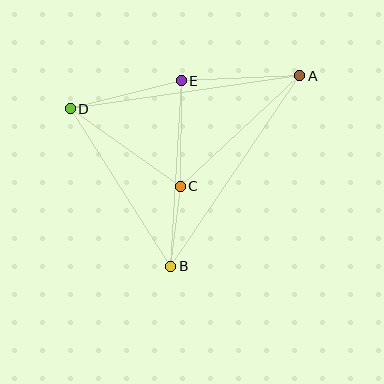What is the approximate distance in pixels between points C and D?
The distance between C and D is approximately 135 pixels.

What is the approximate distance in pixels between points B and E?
The distance between B and E is approximately 186 pixels.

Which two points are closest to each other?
Points B and C are closest to each other.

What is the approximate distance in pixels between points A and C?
The distance between A and C is approximately 163 pixels.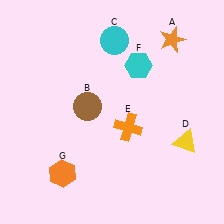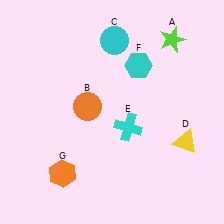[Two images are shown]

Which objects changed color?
A changed from orange to lime. B changed from brown to orange. E changed from orange to cyan.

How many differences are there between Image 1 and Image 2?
There are 3 differences between the two images.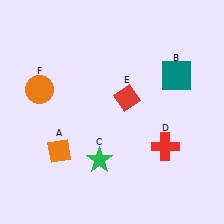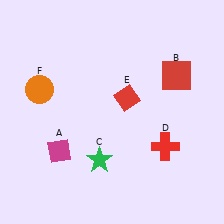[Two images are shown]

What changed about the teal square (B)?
In Image 1, B is teal. In Image 2, it changed to red.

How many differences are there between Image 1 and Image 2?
There are 2 differences between the two images.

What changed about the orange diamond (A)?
In Image 1, A is orange. In Image 2, it changed to magenta.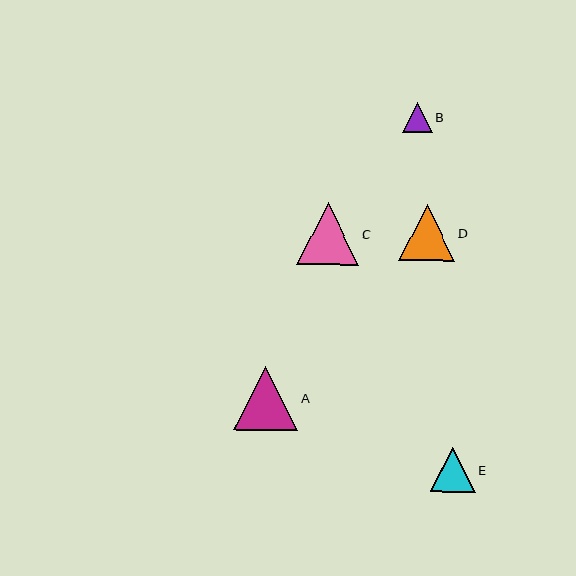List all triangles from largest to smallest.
From largest to smallest: A, C, D, E, B.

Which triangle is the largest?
Triangle A is the largest with a size of approximately 64 pixels.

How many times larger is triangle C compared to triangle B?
Triangle C is approximately 2.1 times the size of triangle B.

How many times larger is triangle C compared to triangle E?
Triangle C is approximately 1.4 times the size of triangle E.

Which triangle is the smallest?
Triangle B is the smallest with a size of approximately 30 pixels.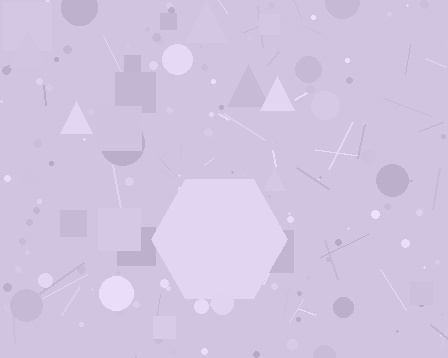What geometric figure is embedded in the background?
A hexagon is embedded in the background.